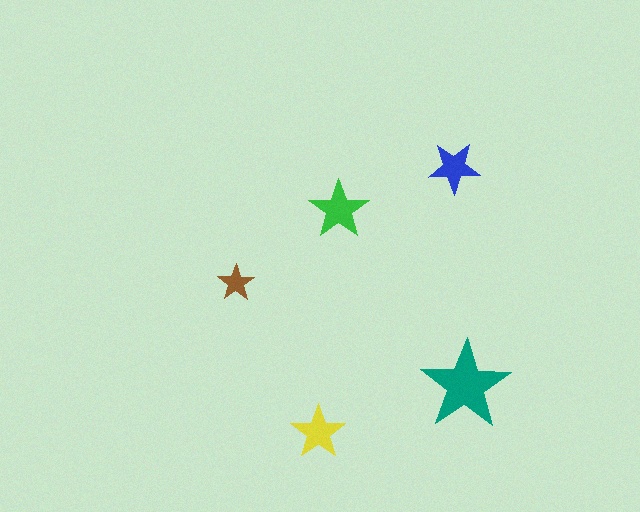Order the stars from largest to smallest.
the teal one, the green one, the yellow one, the blue one, the brown one.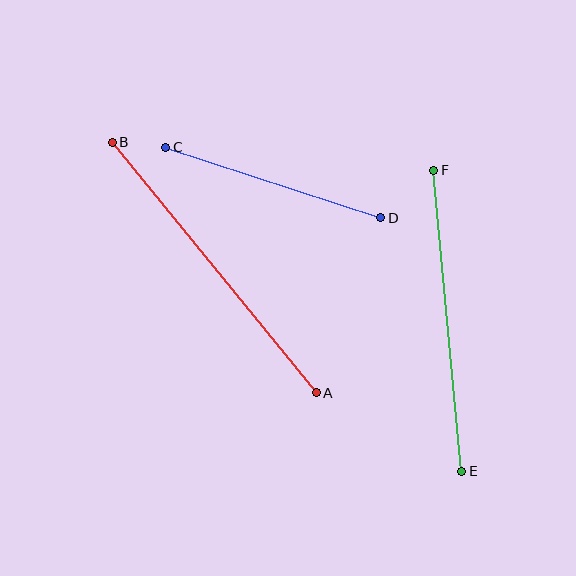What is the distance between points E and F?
The distance is approximately 302 pixels.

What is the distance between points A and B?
The distance is approximately 323 pixels.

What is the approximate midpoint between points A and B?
The midpoint is at approximately (214, 267) pixels.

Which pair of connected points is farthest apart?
Points A and B are farthest apart.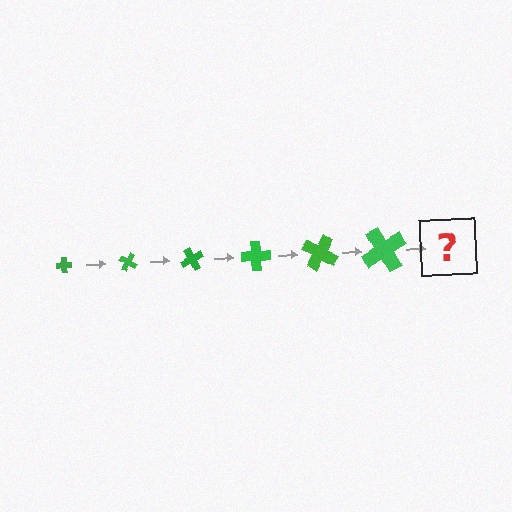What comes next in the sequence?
The next element should be a cross, larger than the previous one and rotated 180 degrees from the start.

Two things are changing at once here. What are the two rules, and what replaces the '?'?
The two rules are that the cross grows larger each step and it rotates 30 degrees each step. The '?' should be a cross, larger than the previous one and rotated 180 degrees from the start.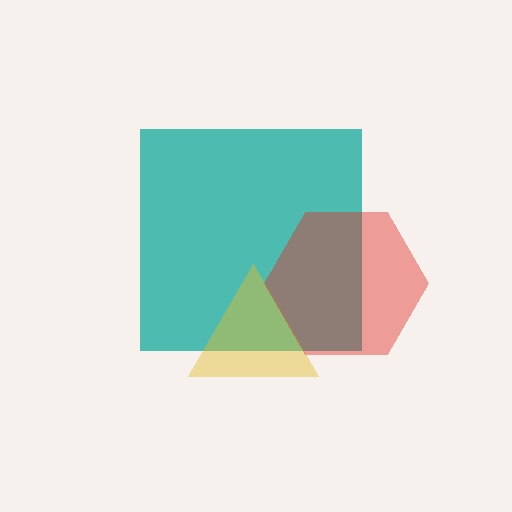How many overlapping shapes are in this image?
There are 3 overlapping shapes in the image.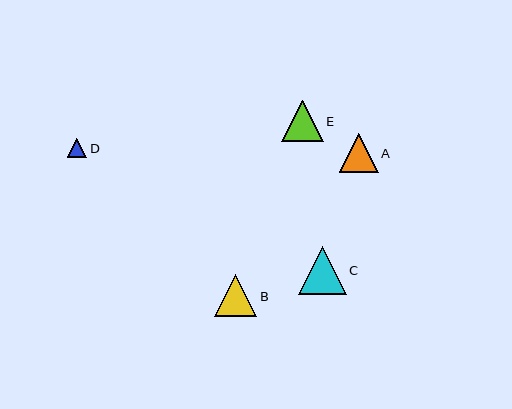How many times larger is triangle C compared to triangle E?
Triangle C is approximately 1.1 times the size of triangle E.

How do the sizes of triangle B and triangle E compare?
Triangle B and triangle E are approximately the same size.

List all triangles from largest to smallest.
From largest to smallest: C, B, E, A, D.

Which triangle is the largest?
Triangle C is the largest with a size of approximately 48 pixels.